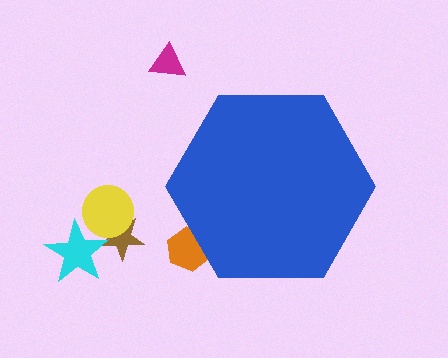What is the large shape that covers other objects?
A blue hexagon.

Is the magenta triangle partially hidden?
No, the magenta triangle is fully visible.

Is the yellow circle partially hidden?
No, the yellow circle is fully visible.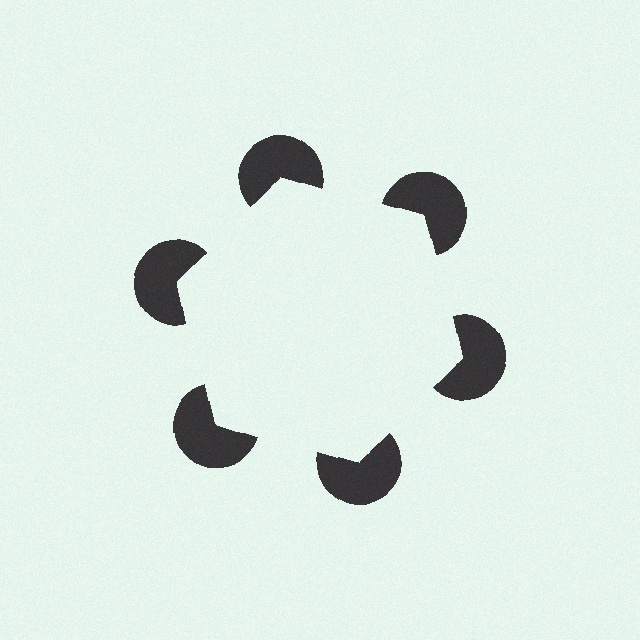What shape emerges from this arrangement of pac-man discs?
An illusory hexagon — its edges are inferred from the aligned wedge cuts in the pac-man discs, not physically drawn.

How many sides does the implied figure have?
6 sides.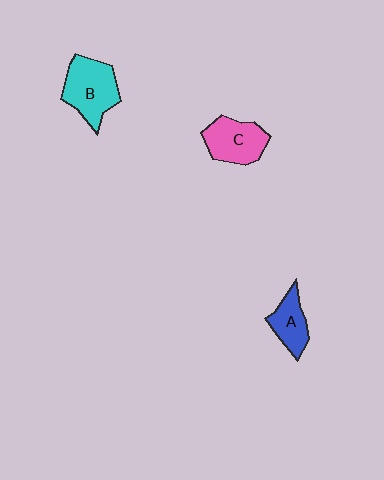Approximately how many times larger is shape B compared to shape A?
Approximately 1.6 times.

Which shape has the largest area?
Shape B (cyan).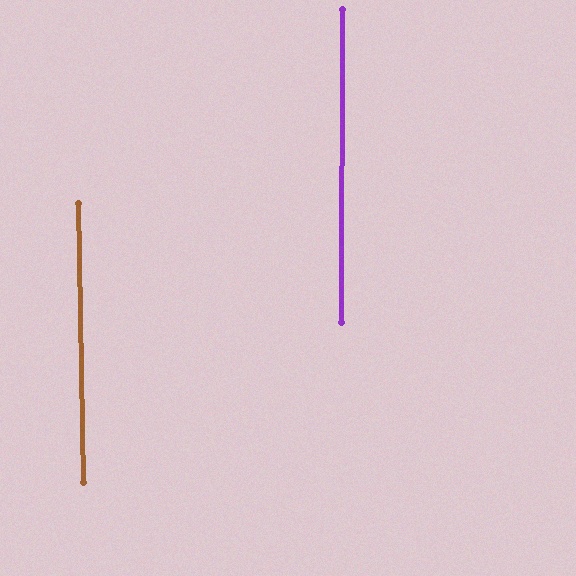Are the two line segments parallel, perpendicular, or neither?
Parallel — their directions differ by only 1.3°.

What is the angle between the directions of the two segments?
Approximately 1 degree.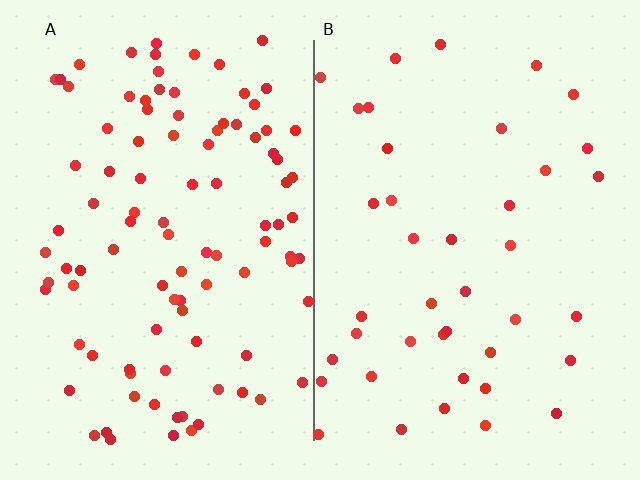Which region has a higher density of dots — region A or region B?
A (the left).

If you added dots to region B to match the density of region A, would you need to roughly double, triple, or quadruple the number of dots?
Approximately double.